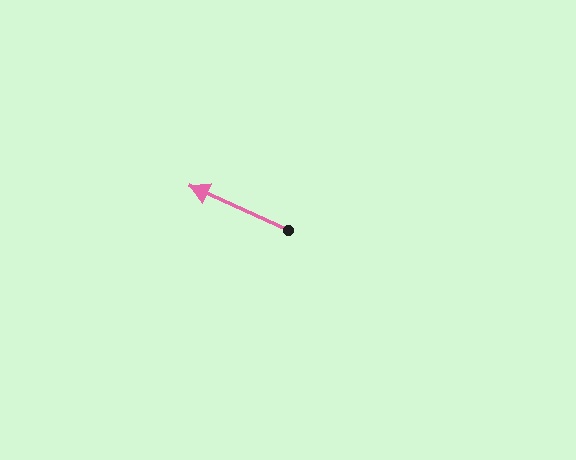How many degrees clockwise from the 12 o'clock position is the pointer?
Approximately 294 degrees.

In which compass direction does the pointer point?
Northwest.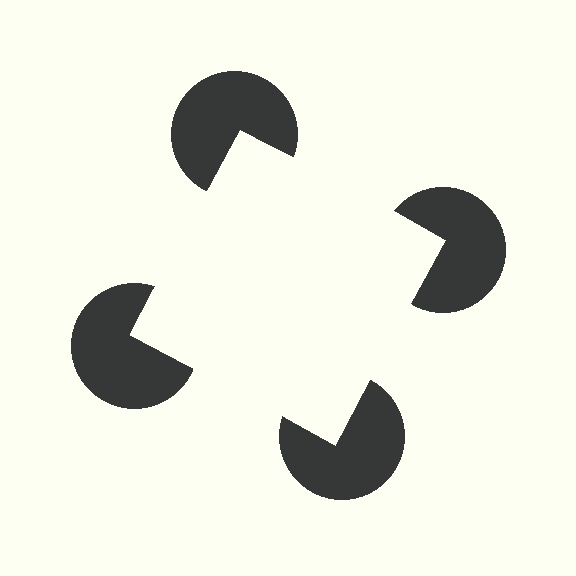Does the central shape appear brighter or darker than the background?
It typically appears slightly brighter than the background, even though no actual brightness change is drawn.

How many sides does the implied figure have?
4 sides.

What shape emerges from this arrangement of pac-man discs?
An illusory square — its edges are inferred from the aligned wedge cuts in the pac-man discs, not physically drawn.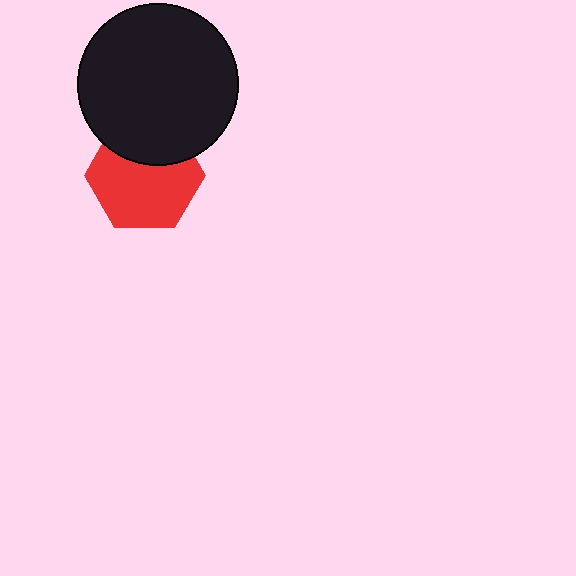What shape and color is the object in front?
The object in front is a black circle.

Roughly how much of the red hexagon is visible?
Most of it is visible (roughly 68%).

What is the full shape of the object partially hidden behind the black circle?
The partially hidden object is a red hexagon.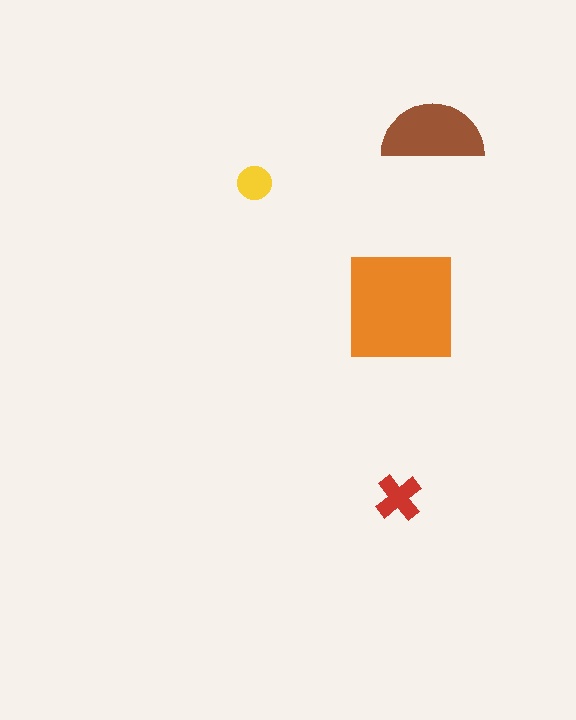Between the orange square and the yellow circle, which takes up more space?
The orange square.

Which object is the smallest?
The yellow circle.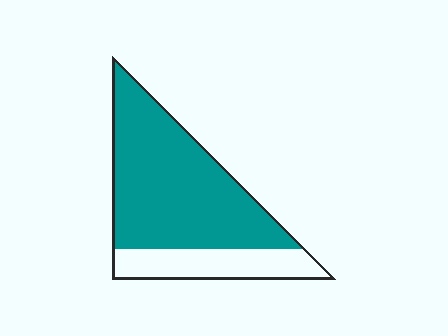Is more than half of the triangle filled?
Yes.